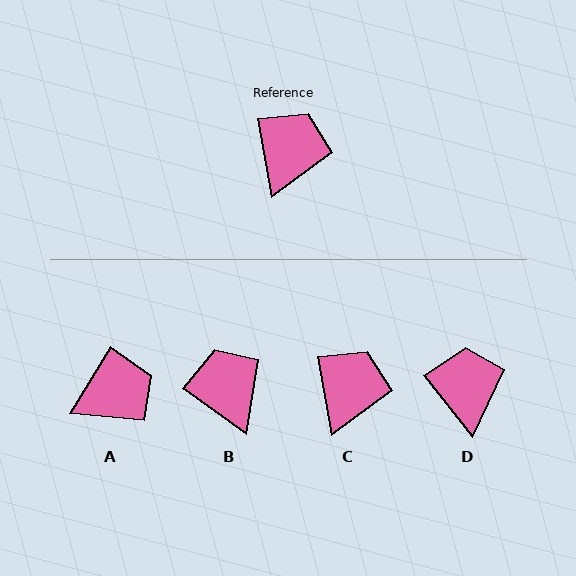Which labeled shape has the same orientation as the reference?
C.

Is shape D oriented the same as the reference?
No, it is off by about 28 degrees.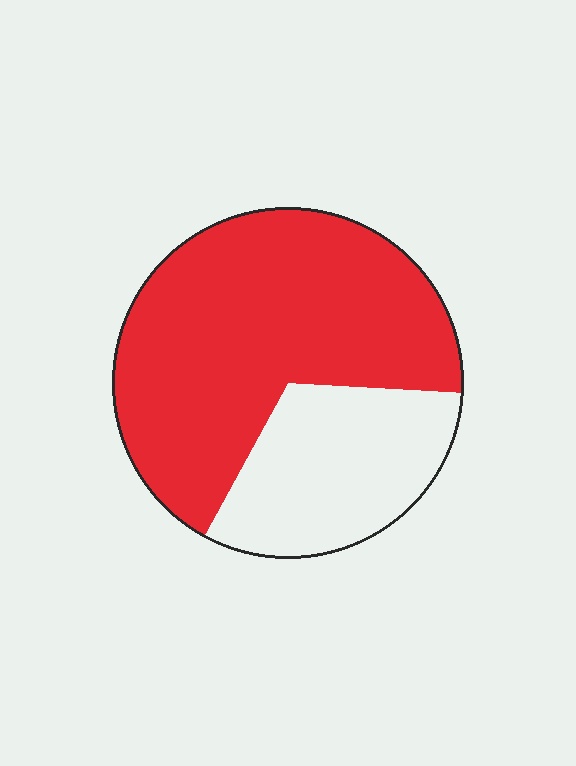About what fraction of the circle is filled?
About two thirds (2/3).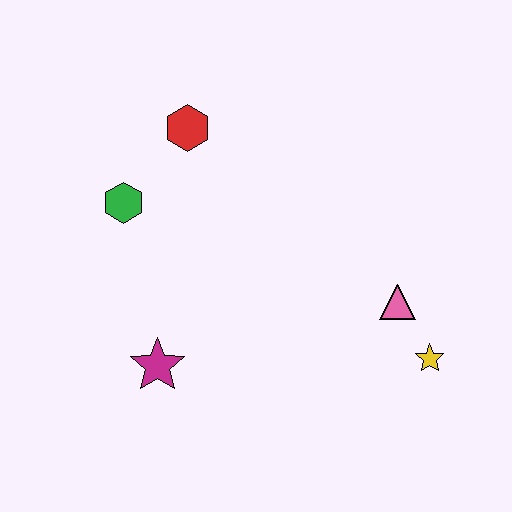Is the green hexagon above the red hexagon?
No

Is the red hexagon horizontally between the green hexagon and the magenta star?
No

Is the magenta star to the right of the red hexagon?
No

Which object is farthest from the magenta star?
The yellow star is farthest from the magenta star.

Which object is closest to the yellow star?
The pink triangle is closest to the yellow star.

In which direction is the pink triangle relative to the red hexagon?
The pink triangle is to the right of the red hexagon.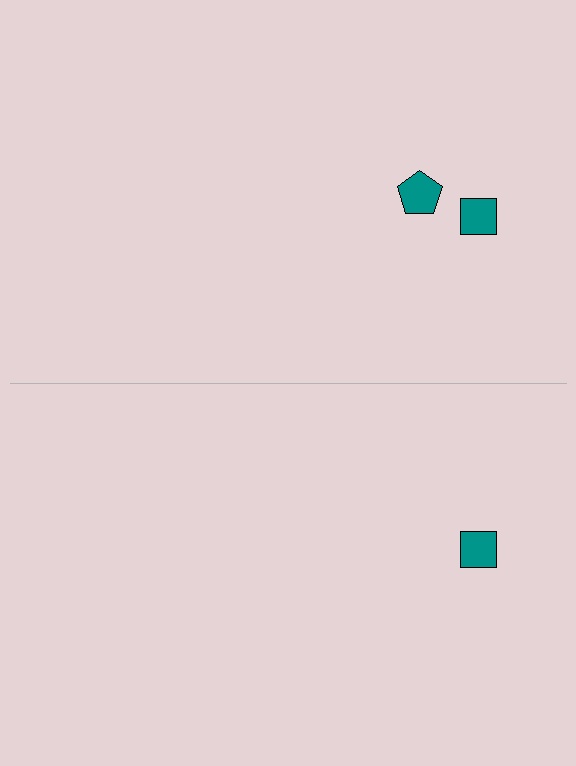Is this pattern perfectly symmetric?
No, the pattern is not perfectly symmetric. A teal pentagon is missing from the bottom side.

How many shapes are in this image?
There are 3 shapes in this image.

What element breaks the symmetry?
A teal pentagon is missing from the bottom side.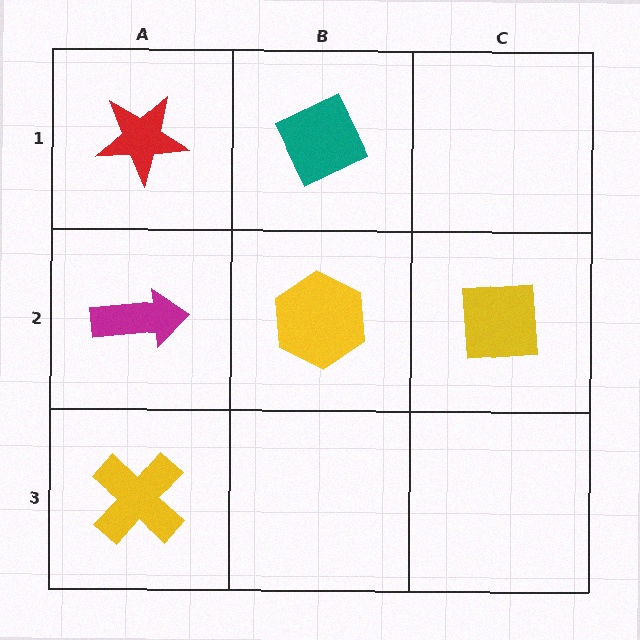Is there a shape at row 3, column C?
No, that cell is empty.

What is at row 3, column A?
A yellow cross.